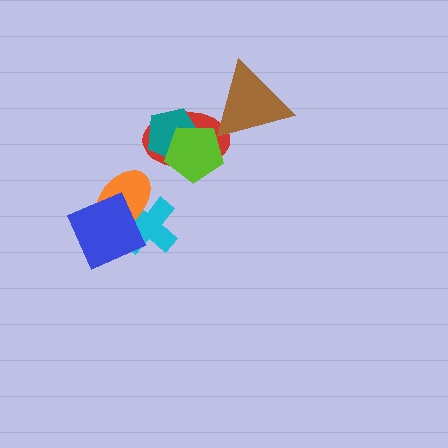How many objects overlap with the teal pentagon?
2 objects overlap with the teal pentagon.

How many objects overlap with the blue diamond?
2 objects overlap with the blue diamond.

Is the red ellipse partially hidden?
Yes, it is partially covered by another shape.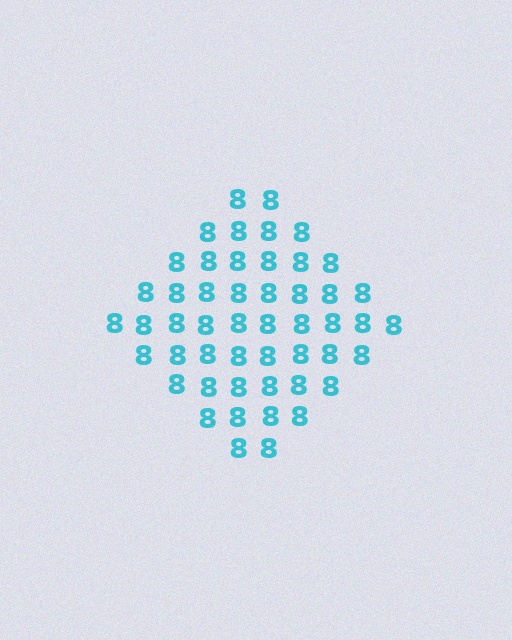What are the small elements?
The small elements are digit 8's.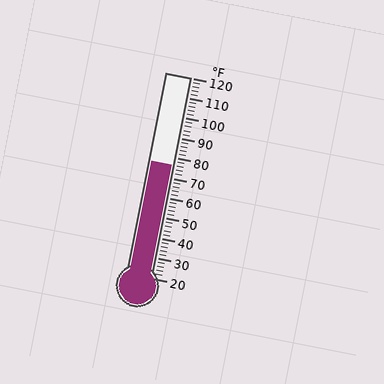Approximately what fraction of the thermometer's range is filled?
The thermometer is filled to approximately 55% of its range.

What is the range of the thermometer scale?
The thermometer scale ranges from 20°F to 120°F.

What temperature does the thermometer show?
The thermometer shows approximately 76°F.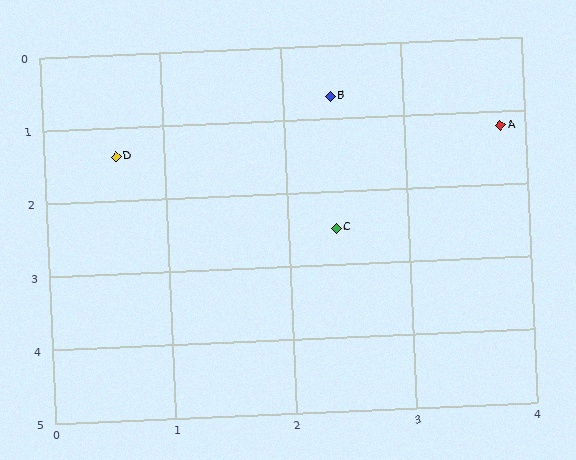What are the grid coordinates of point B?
Point B is at approximately (2.4, 0.7).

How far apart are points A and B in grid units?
Points A and B are about 1.5 grid units apart.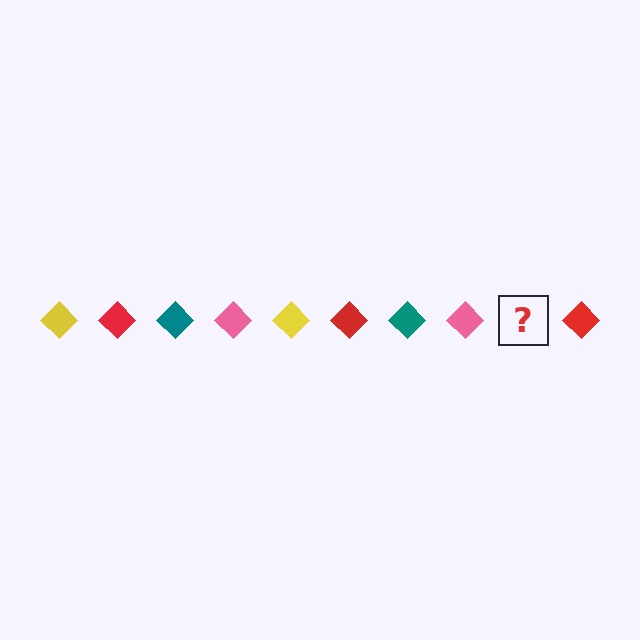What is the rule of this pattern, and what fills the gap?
The rule is that the pattern cycles through yellow, red, teal, pink diamonds. The gap should be filled with a yellow diamond.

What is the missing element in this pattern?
The missing element is a yellow diamond.